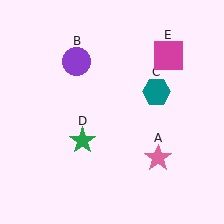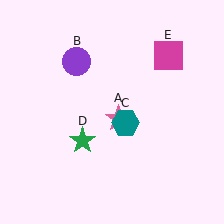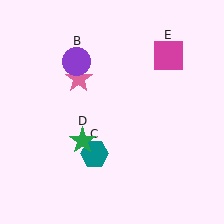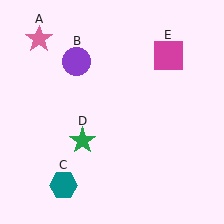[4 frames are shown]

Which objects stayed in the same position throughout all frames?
Purple circle (object B) and green star (object D) and magenta square (object E) remained stationary.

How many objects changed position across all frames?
2 objects changed position: pink star (object A), teal hexagon (object C).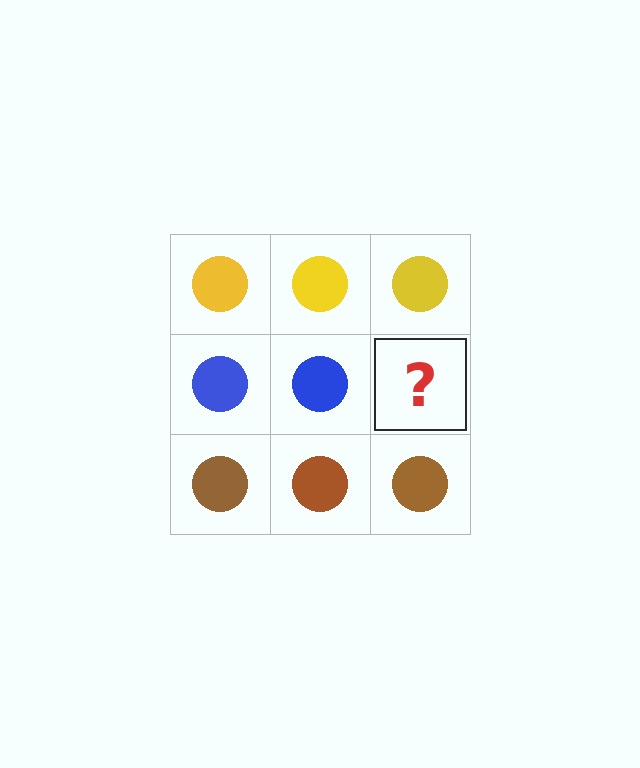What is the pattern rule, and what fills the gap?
The rule is that each row has a consistent color. The gap should be filled with a blue circle.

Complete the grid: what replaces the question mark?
The question mark should be replaced with a blue circle.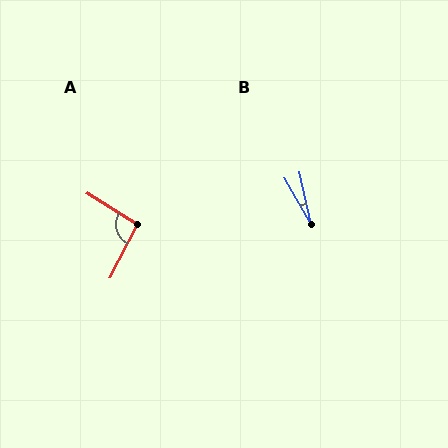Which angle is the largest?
A, at approximately 95 degrees.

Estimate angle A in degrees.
Approximately 95 degrees.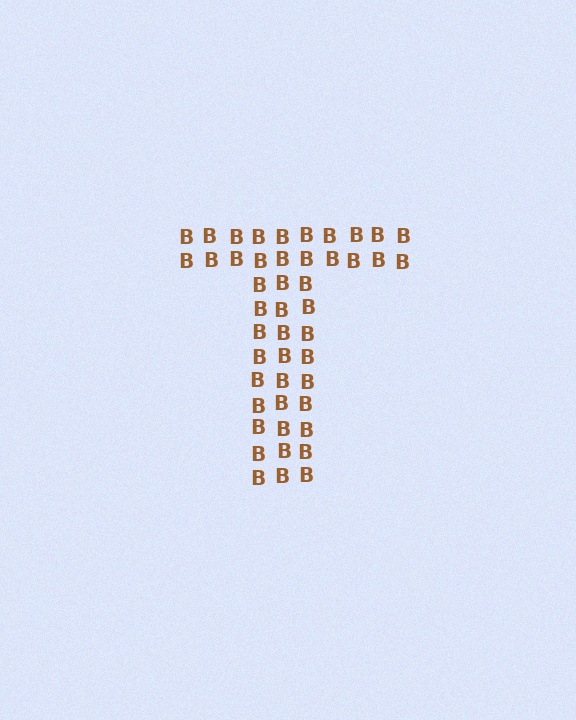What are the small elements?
The small elements are letter B's.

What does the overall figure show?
The overall figure shows the letter T.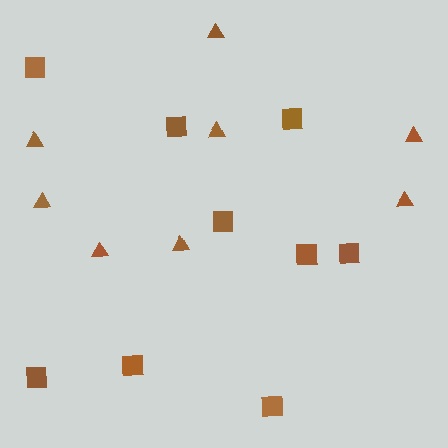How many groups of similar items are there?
There are 2 groups: one group of squares (9) and one group of triangles (8).